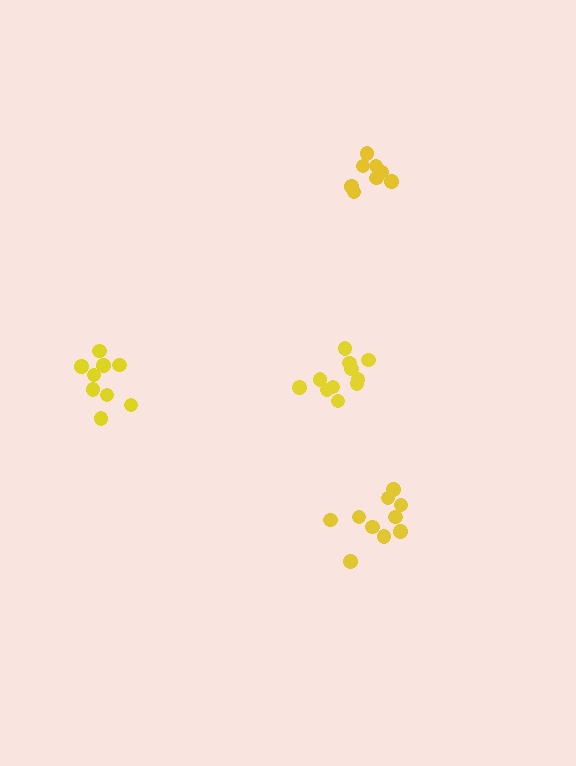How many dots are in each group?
Group 1: 9 dots, Group 2: 10 dots, Group 3: 8 dots, Group 4: 11 dots (38 total).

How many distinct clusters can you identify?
There are 4 distinct clusters.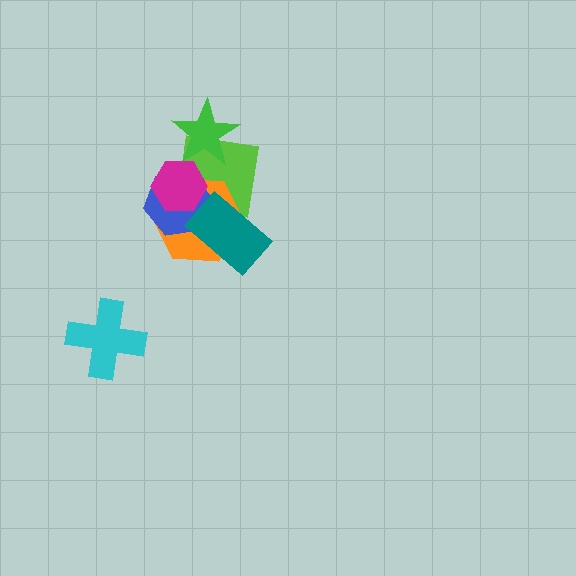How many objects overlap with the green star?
1 object overlaps with the green star.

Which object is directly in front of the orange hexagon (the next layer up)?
The blue hexagon is directly in front of the orange hexagon.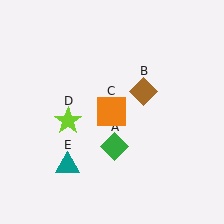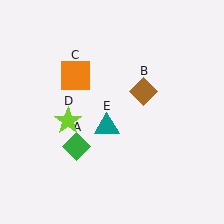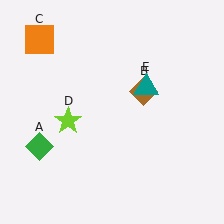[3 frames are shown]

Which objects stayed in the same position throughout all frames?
Brown diamond (object B) and lime star (object D) remained stationary.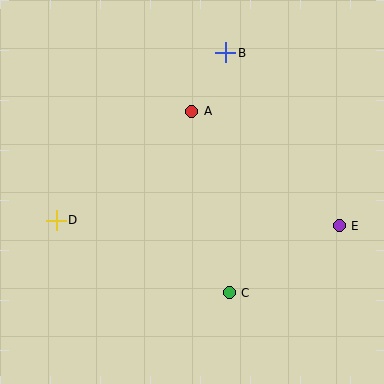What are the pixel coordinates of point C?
Point C is at (229, 293).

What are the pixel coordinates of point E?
Point E is at (339, 226).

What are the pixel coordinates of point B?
Point B is at (226, 53).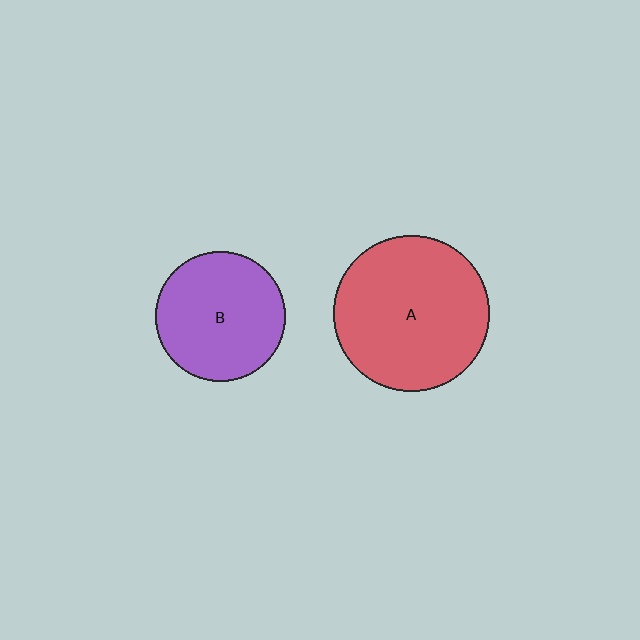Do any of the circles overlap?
No, none of the circles overlap.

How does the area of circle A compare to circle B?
Approximately 1.4 times.